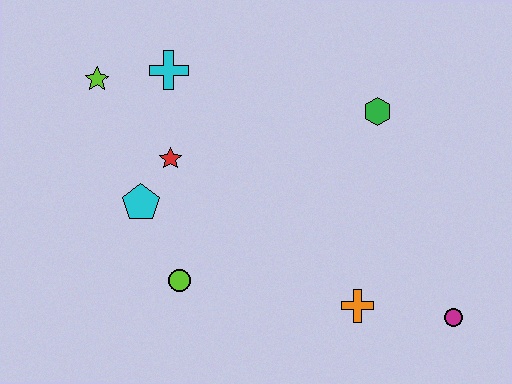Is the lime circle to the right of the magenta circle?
No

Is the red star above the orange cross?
Yes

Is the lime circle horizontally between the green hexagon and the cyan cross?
Yes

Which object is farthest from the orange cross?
The lime star is farthest from the orange cross.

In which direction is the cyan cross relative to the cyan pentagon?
The cyan cross is above the cyan pentagon.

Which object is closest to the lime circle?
The cyan pentagon is closest to the lime circle.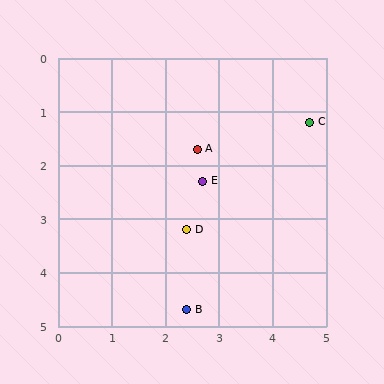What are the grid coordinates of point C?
Point C is at approximately (4.7, 1.2).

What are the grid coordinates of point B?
Point B is at approximately (2.4, 4.7).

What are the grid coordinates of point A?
Point A is at approximately (2.6, 1.7).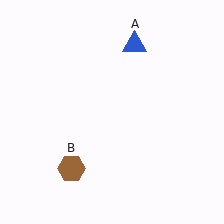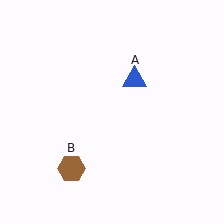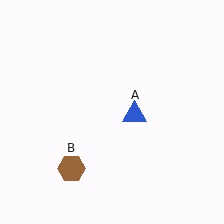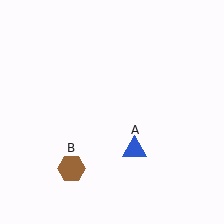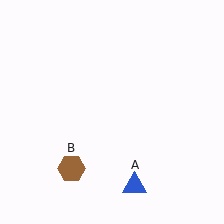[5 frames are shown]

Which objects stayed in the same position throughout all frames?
Brown hexagon (object B) remained stationary.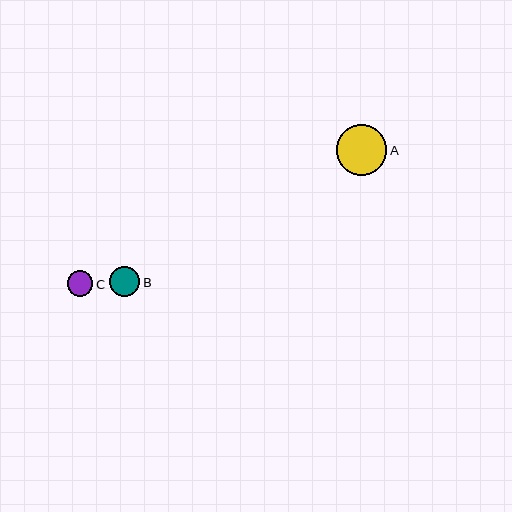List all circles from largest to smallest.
From largest to smallest: A, B, C.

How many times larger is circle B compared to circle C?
Circle B is approximately 1.2 times the size of circle C.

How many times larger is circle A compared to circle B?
Circle A is approximately 1.7 times the size of circle B.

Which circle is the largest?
Circle A is the largest with a size of approximately 51 pixels.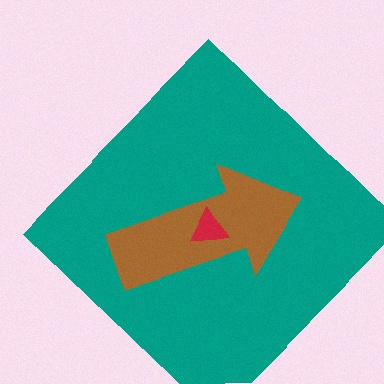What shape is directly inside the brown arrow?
The red triangle.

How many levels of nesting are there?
3.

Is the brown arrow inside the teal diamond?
Yes.